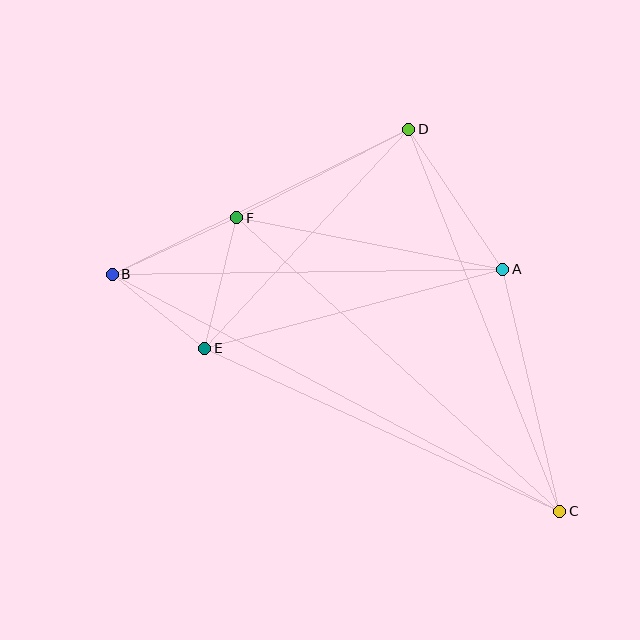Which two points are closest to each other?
Points B and E are closest to each other.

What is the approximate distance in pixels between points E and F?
The distance between E and F is approximately 135 pixels.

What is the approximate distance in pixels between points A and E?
The distance between A and E is approximately 309 pixels.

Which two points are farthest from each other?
Points B and C are farthest from each other.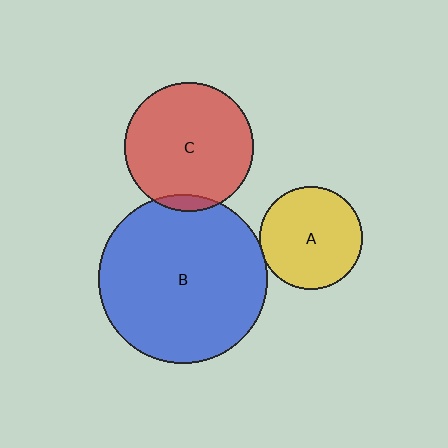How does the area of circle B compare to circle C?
Approximately 1.7 times.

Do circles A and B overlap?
Yes.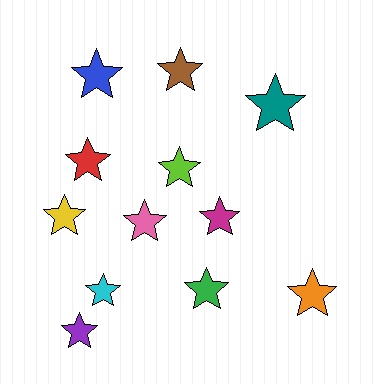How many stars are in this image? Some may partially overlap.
There are 12 stars.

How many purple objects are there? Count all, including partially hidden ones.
There is 1 purple object.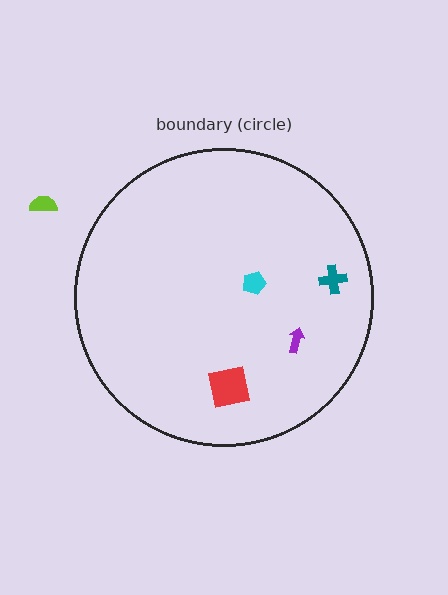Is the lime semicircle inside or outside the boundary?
Outside.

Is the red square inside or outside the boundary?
Inside.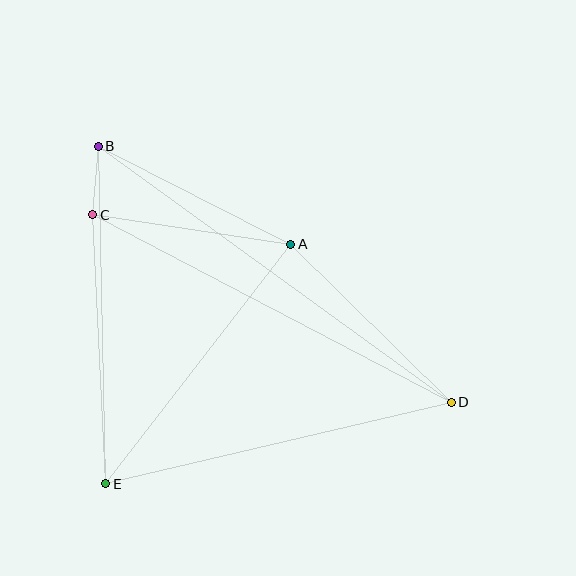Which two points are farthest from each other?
Points B and D are farthest from each other.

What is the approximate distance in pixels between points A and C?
The distance between A and C is approximately 200 pixels.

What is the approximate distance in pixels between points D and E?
The distance between D and E is approximately 355 pixels.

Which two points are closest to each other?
Points B and C are closest to each other.